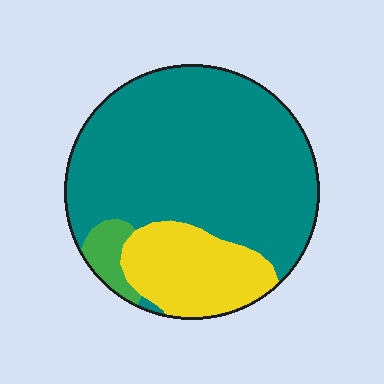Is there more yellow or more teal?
Teal.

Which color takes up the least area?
Green, at roughly 5%.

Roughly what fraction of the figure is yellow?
Yellow takes up about one fifth (1/5) of the figure.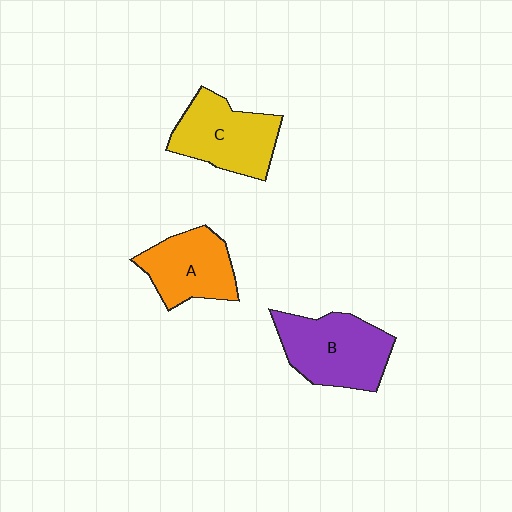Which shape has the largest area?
Shape B (purple).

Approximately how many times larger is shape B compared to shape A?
Approximately 1.2 times.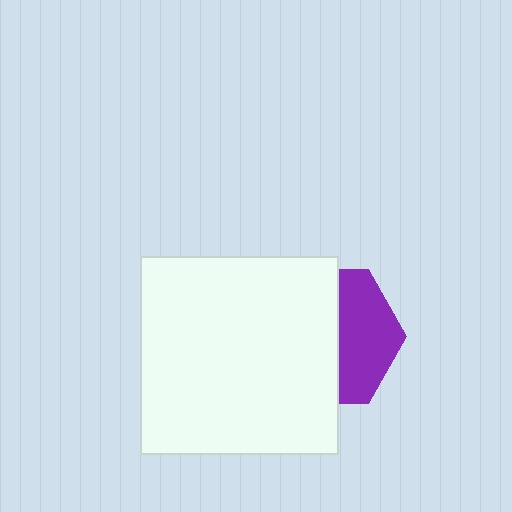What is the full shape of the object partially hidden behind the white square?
The partially hidden object is a purple hexagon.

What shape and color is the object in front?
The object in front is a white square.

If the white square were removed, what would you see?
You would see the complete purple hexagon.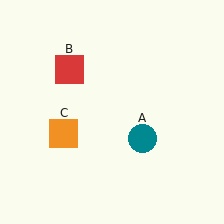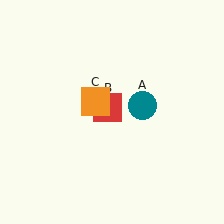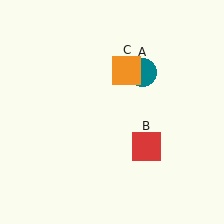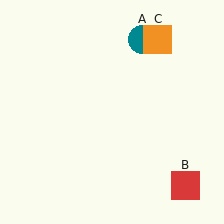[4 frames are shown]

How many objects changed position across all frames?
3 objects changed position: teal circle (object A), red square (object B), orange square (object C).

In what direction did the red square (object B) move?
The red square (object B) moved down and to the right.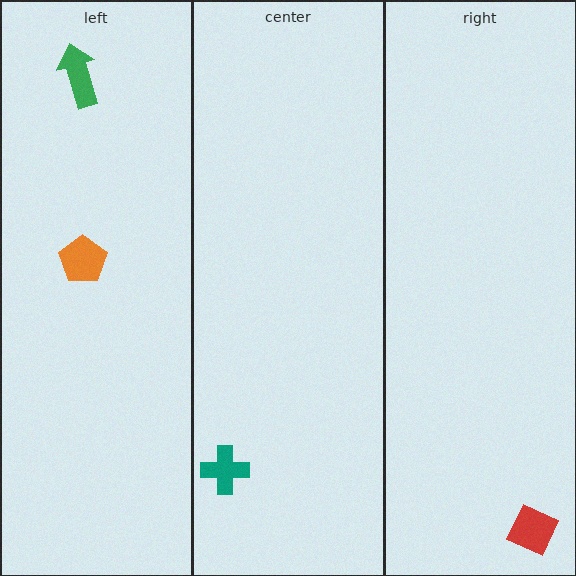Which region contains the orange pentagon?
The left region.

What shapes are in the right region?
The red square.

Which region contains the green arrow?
The left region.